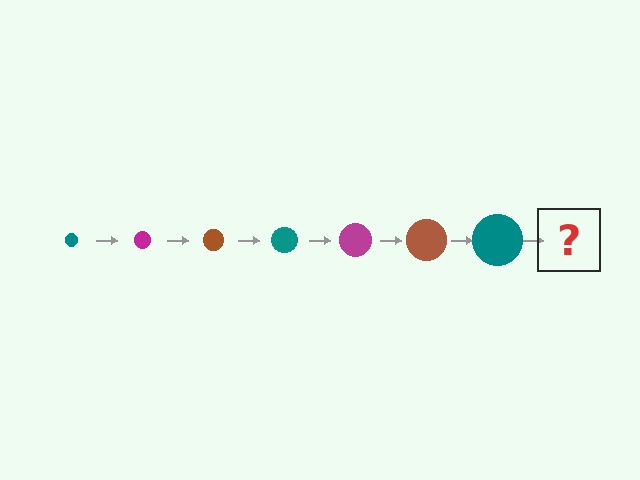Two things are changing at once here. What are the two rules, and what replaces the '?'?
The two rules are that the circle grows larger each step and the color cycles through teal, magenta, and brown. The '?' should be a magenta circle, larger than the previous one.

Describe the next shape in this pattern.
It should be a magenta circle, larger than the previous one.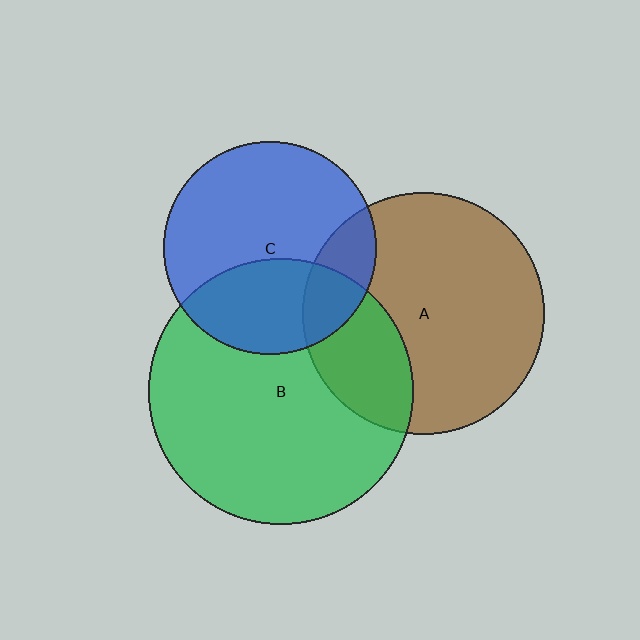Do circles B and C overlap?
Yes.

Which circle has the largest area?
Circle B (green).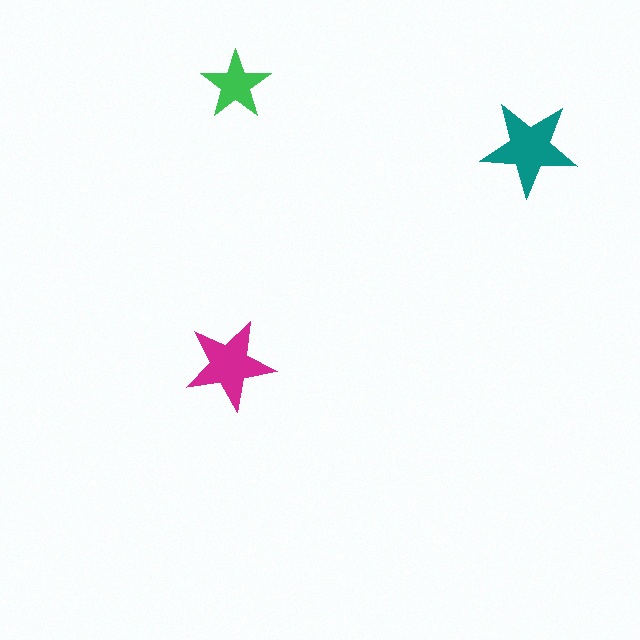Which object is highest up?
The green star is topmost.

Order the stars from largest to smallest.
the teal one, the magenta one, the green one.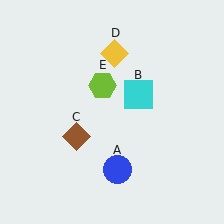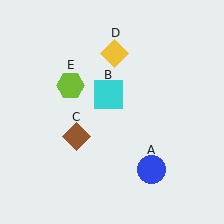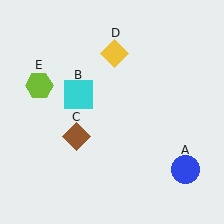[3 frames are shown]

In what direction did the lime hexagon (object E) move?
The lime hexagon (object E) moved left.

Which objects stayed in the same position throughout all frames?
Brown diamond (object C) and yellow diamond (object D) remained stationary.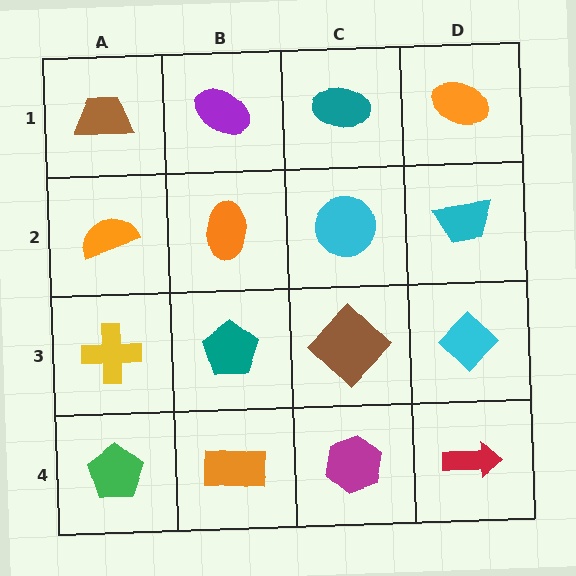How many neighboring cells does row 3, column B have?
4.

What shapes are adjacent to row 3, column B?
An orange ellipse (row 2, column B), an orange rectangle (row 4, column B), a yellow cross (row 3, column A), a brown diamond (row 3, column C).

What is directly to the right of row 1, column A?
A purple ellipse.